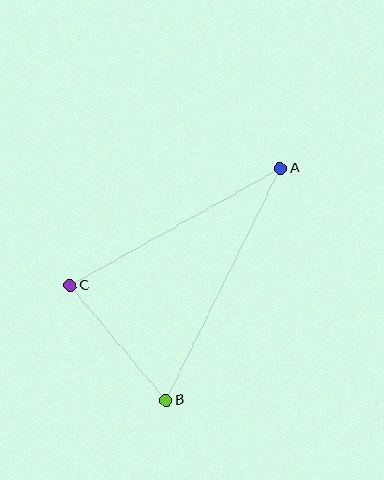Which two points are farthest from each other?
Points A and B are farthest from each other.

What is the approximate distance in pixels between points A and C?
The distance between A and C is approximately 240 pixels.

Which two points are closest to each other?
Points B and C are closest to each other.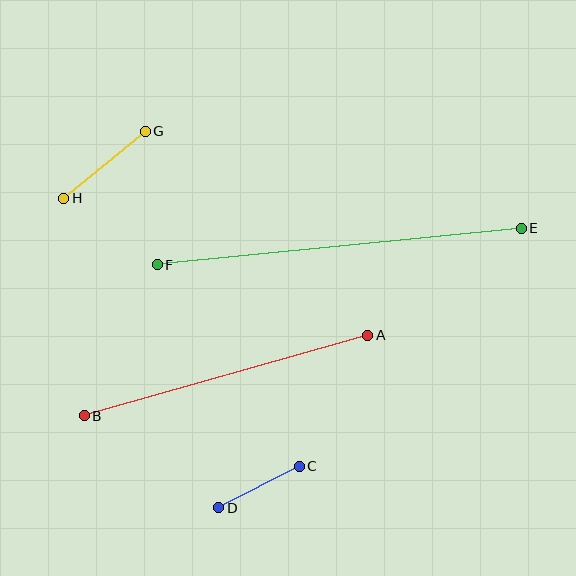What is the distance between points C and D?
The distance is approximately 91 pixels.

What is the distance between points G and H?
The distance is approximately 105 pixels.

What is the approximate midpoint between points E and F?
The midpoint is at approximately (339, 247) pixels.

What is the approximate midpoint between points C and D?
The midpoint is at approximately (259, 487) pixels.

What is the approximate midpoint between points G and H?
The midpoint is at approximately (105, 165) pixels.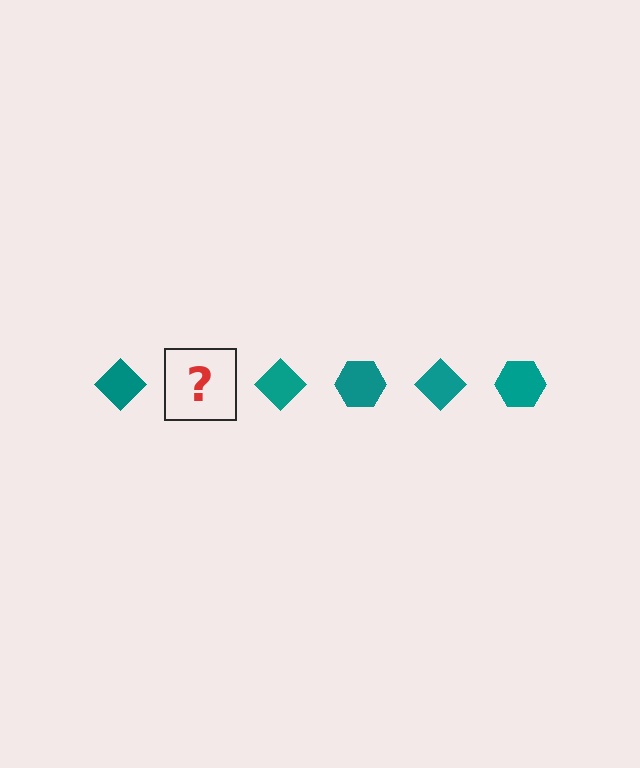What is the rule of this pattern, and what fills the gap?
The rule is that the pattern cycles through diamond, hexagon shapes in teal. The gap should be filled with a teal hexagon.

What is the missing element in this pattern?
The missing element is a teal hexagon.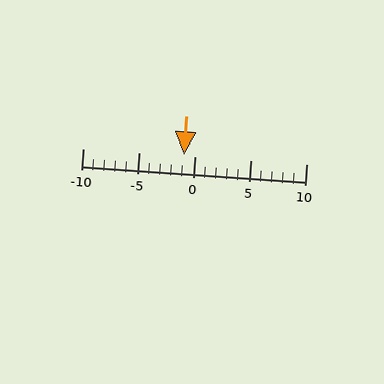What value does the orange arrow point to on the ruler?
The orange arrow points to approximately -1.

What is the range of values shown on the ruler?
The ruler shows values from -10 to 10.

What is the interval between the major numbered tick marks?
The major tick marks are spaced 5 units apart.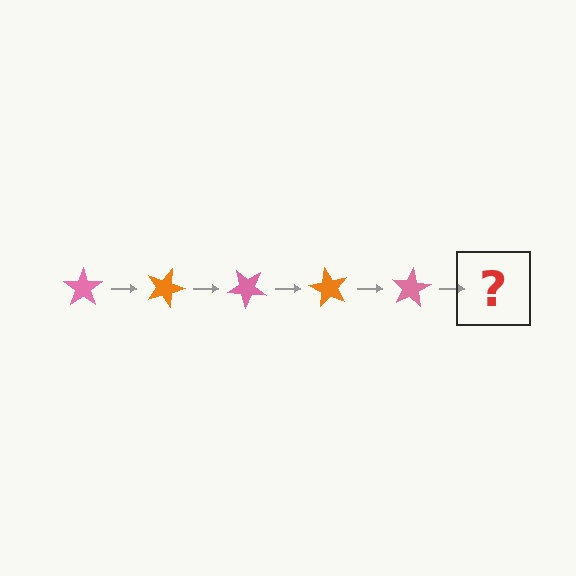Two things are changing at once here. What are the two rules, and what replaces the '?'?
The two rules are that it rotates 20 degrees each step and the color cycles through pink and orange. The '?' should be an orange star, rotated 100 degrees from the start.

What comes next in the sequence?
The next element should be an orange star, rotated 100 degrees from the start.